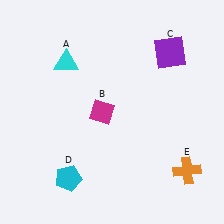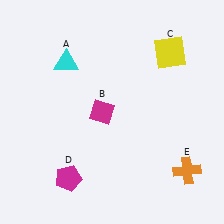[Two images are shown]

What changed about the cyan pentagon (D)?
In Image 1, D is cyan. In Image 2, it changed to magenta.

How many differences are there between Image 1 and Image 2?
There are 2 differences between the two images.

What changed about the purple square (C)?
In Image 1, C is purple. In Image 2, it changed to yellow.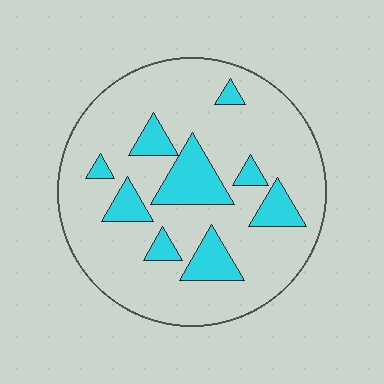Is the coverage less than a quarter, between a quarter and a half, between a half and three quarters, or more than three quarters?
Less than a quarter.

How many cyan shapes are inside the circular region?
9.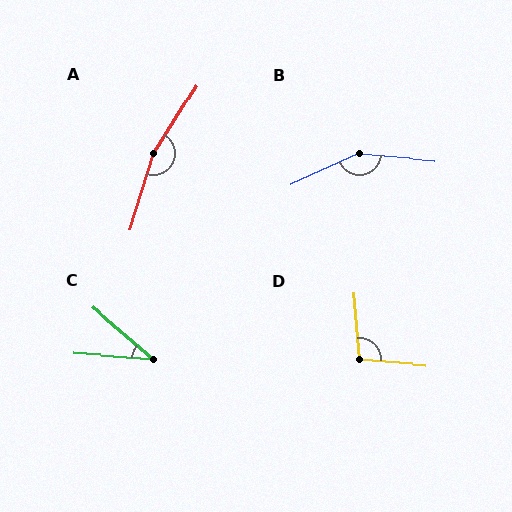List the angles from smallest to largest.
C (36°), D (100°), B (150°), A (165°).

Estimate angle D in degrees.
Approximately 100 degrees.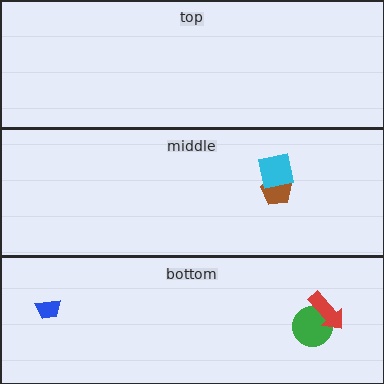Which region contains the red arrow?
The bottom region.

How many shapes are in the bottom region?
3.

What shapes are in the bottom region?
The blue trapezoid, the green circle, the red arrow.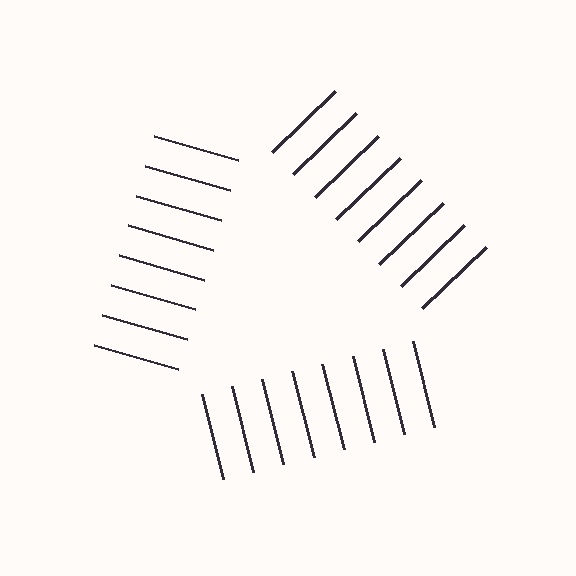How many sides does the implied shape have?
3 sides — the line-ends trace a triangle.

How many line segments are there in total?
24 — 8 along each of the 3 edges.